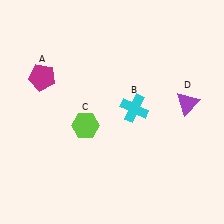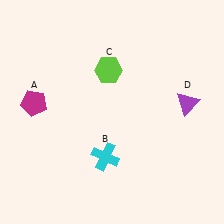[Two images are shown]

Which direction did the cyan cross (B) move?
The cyan cross (B) moved down.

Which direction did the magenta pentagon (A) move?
The magenta pentagon (A) moved down.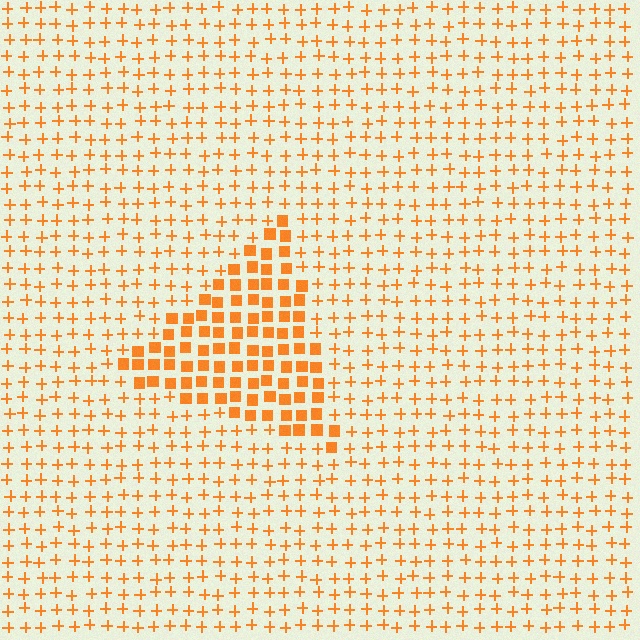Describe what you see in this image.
The image is filled with small orange elements arranged in a uniform grid. A triangle-shaped region contains squares, while the surrounding area contains plus signs. The boundary is defined purely by the change in element shape.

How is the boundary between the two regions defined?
The boundary is defined by a change in element shape: squares inside vs. plus signs outside. All elements share the same color and spacing.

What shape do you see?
I see a triangle.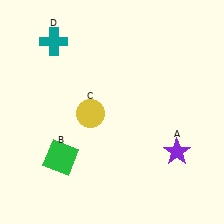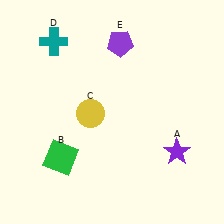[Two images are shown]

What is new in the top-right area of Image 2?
A purple pentagon (E) was added in the top-right area of Image 2.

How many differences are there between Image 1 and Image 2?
There is 1 difference between the two images.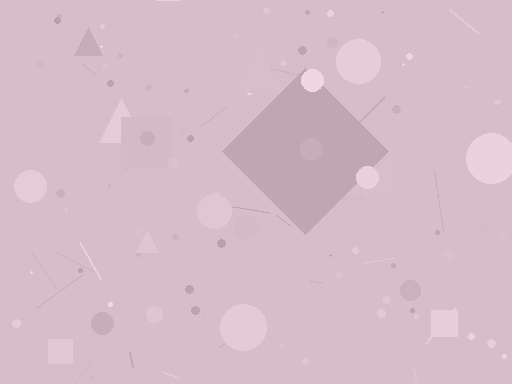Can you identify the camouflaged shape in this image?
The camouflaged shape is a diamond.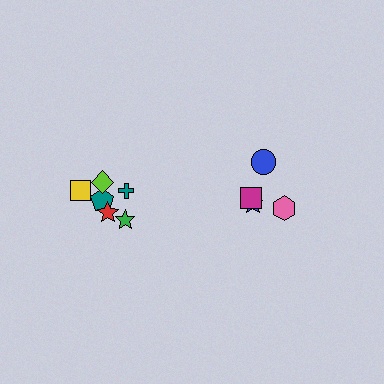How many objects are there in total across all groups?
There are 10 objects.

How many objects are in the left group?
There are 6 objects.